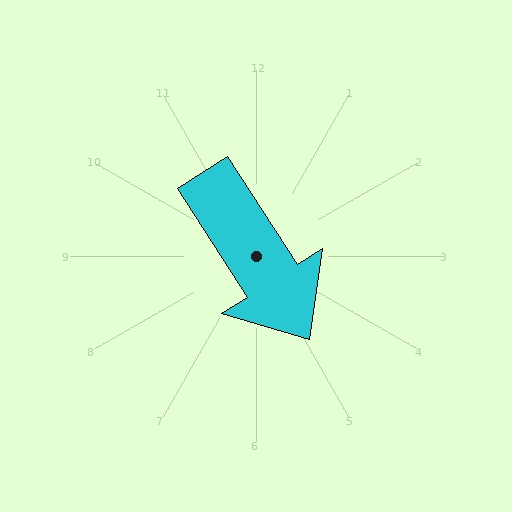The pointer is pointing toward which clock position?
Roughly 5 o'clock.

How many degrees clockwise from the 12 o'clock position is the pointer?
Approximately 147 degrees.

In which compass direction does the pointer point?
Southeast.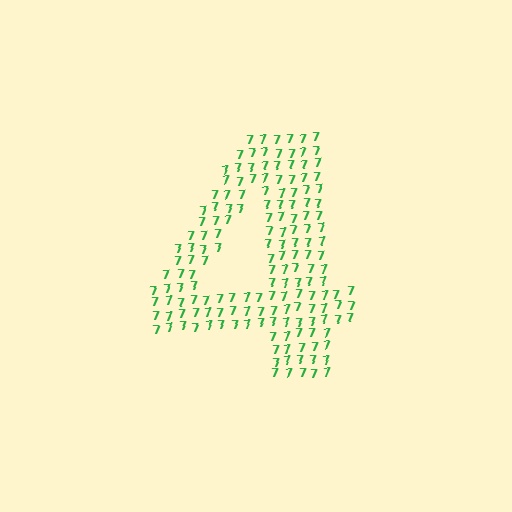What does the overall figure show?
The overall figure shows the digit 4.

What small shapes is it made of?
It is made of small digit 7's.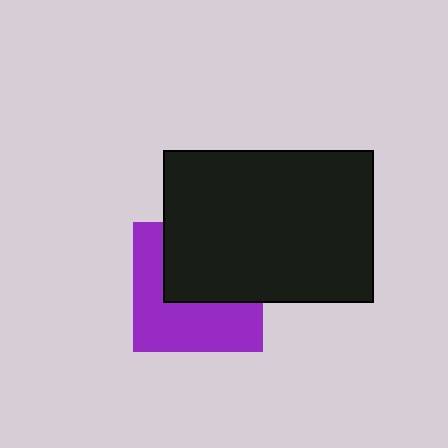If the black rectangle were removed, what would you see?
You would see the complete purple square.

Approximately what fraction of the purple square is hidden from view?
Roughly 49% of the purple square is hidden behind the black rectangle.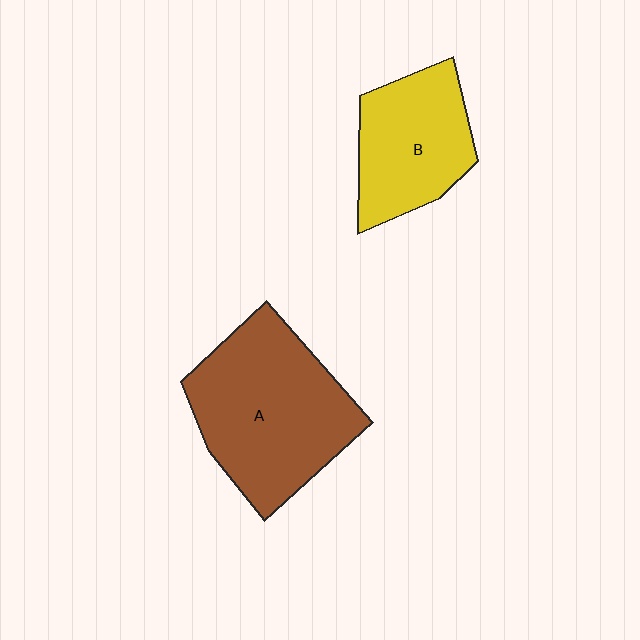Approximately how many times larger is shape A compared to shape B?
Approximately 1.5 times.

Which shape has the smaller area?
Shape B (yellow).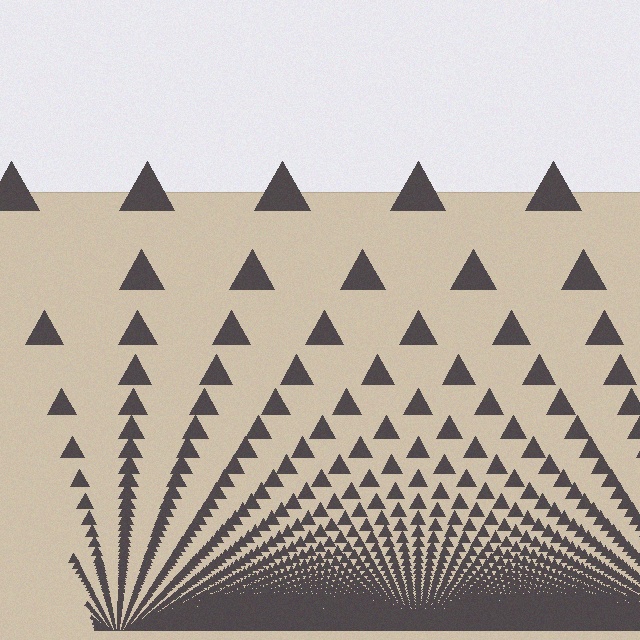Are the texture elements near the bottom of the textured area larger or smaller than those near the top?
Smaller. The gradient is inverted — elements near the bottom are smaller and denser.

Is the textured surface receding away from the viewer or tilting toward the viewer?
The surface appears to tilt toward the viewer. Texture elements get larger and sparser toward the top.